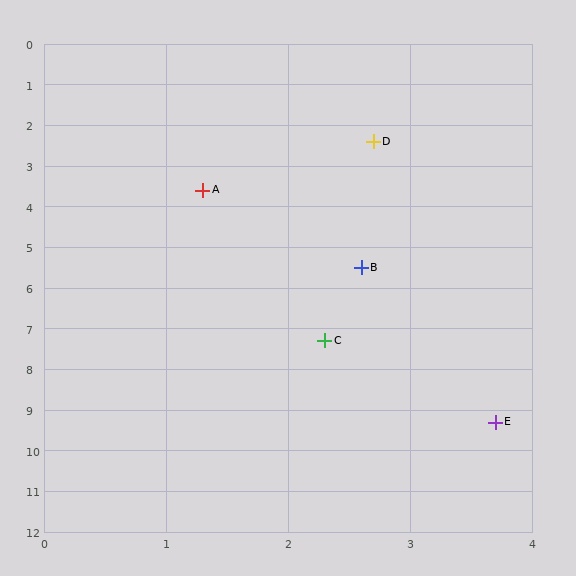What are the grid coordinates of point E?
Point E is at approximately (3.7, 9.3).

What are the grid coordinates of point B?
Point B is at approximately (2.6, 5.5).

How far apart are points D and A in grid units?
Points D and A are about 1.8 grid units apart.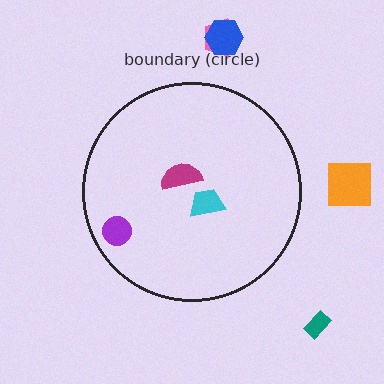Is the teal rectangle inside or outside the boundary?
Outside.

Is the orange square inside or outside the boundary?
Outside.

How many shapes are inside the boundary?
3 inside, 4 outside.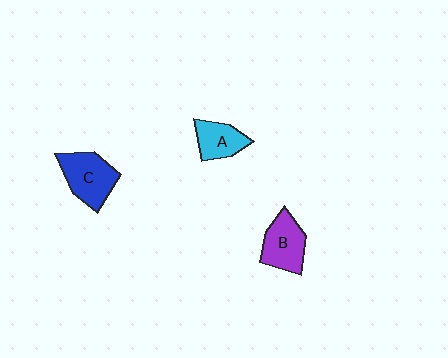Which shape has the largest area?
Shape C (blue).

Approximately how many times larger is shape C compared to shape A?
Approximately 1.5 times.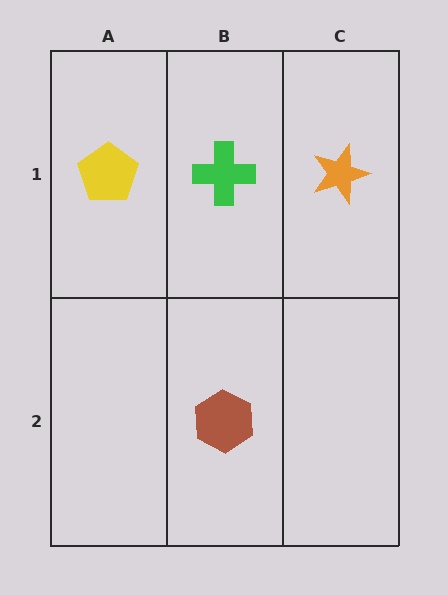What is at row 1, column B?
A green cross.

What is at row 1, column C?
An orange star.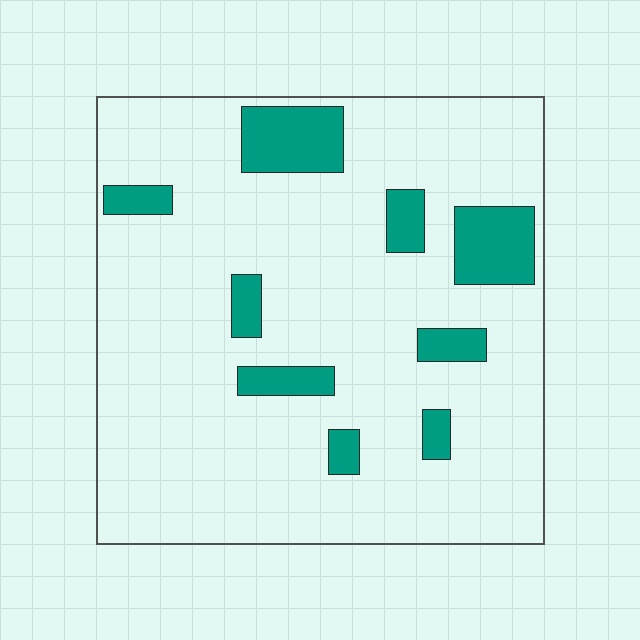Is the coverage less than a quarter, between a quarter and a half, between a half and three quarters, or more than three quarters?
Less than a quarter.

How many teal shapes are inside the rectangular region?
9.